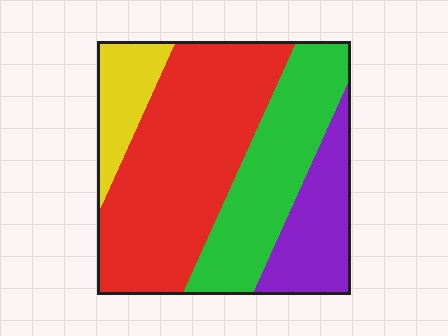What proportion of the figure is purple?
Purple covers around 15% of the figure.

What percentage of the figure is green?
Green takes up about one quarter (1/4) of the figure.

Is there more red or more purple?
Red.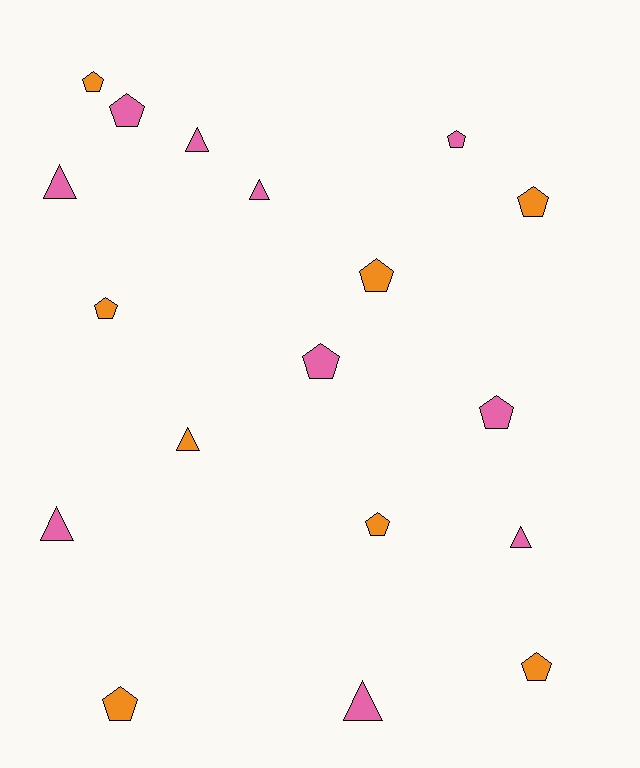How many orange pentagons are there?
There are 7 orange pentagons.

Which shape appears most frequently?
Pentagon, with 11 objects.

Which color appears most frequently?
Pink, with 10 objects.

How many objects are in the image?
There are 18 objects.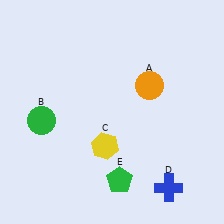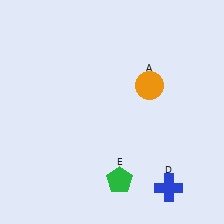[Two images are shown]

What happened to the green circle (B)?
The green circle (B) was removed in Image 2. It was in the bottom-left area of Image 1.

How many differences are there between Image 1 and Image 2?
There are 2 differences between the two images.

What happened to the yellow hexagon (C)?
The yellow hexagon (C) was removed in Image 2. It was in the bottom-left area of Image 1.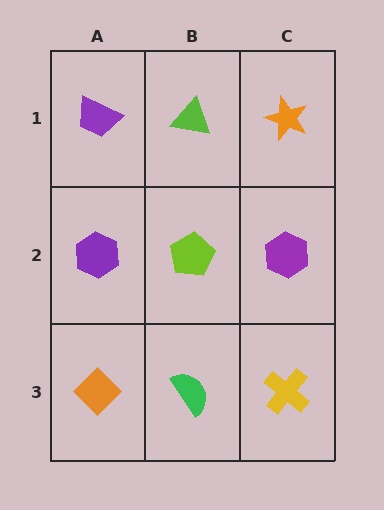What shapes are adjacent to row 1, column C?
A purple hexagon (row 2, column C), a lime triangle (row 1, column B).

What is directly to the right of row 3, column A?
A green semicircle.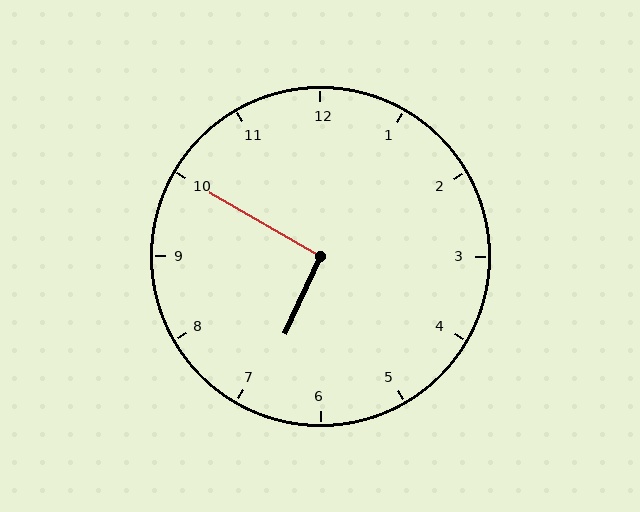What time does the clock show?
6:50.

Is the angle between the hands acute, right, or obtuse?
It is right.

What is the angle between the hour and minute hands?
Approximately 95 degrees.